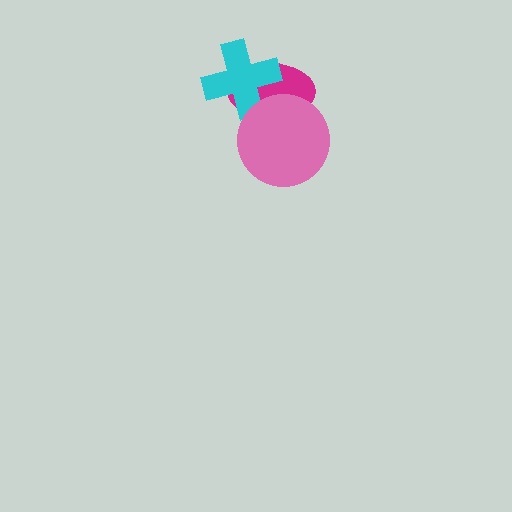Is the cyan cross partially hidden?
Yes, it is partially covered by another shape.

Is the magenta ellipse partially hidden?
Yes, it is partially covered by another shape.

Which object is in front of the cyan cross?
The pink circle is in front of the cyan cross.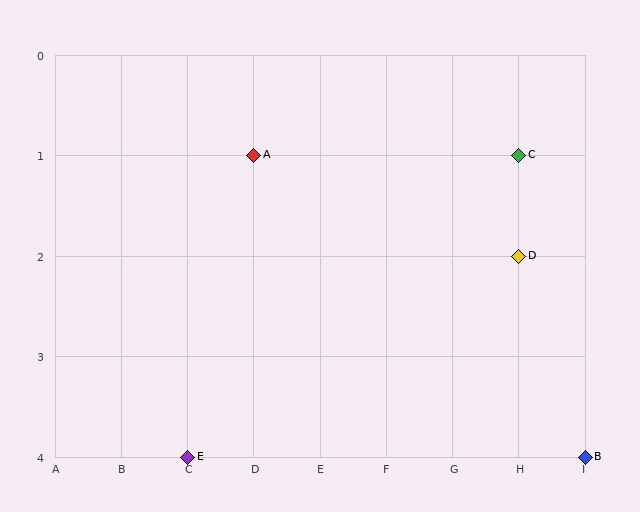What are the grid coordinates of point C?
Point C is at grid coordinates (H, 1).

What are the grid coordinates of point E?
Point E is at grid coordinates (C, 4).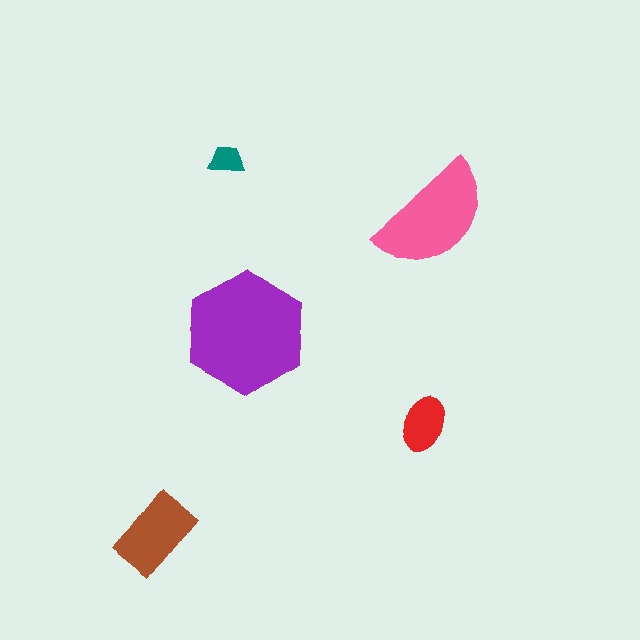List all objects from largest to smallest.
The purple hexagon, the pink semicircle, the brown rectangle, the red ellipse, the teal trapezoid.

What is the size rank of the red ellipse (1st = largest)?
4th.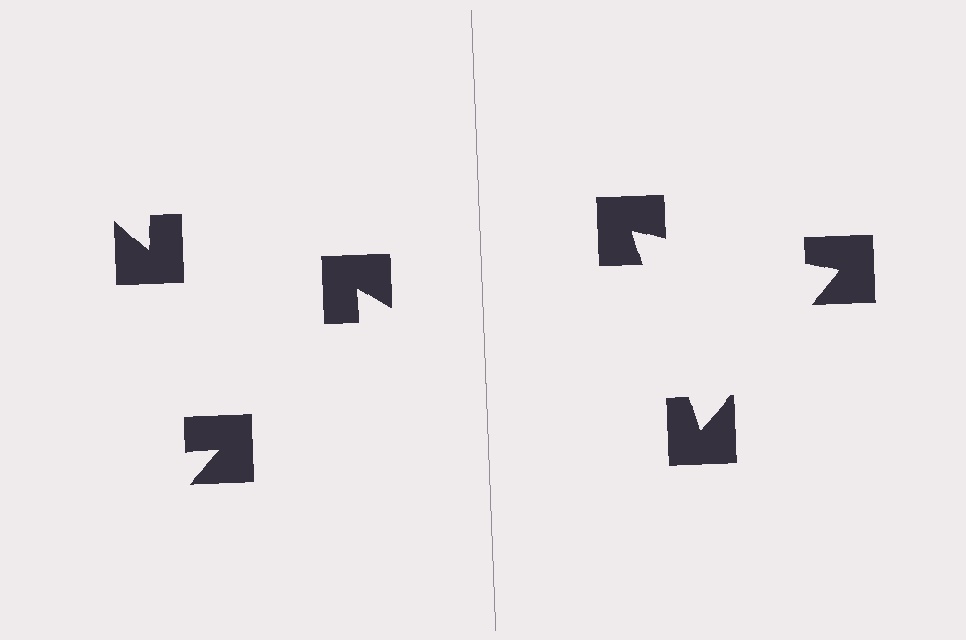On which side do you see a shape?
An illusory triangle appears on the right side. On the left side the wedge cuts are rotated, so no coherent shape forms.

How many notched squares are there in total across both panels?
6 — 3 on each side.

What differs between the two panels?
The notched squares are positioned identically on both sides; only the wedge orientations differ. On the right they align to a triangle; on the left they are misaligned.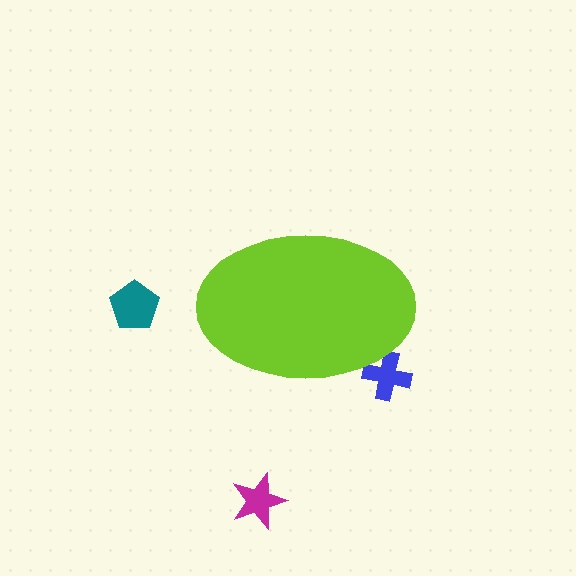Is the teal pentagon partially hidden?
No, the teal pentagon is fully visible.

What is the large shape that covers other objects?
A lime ellipse.